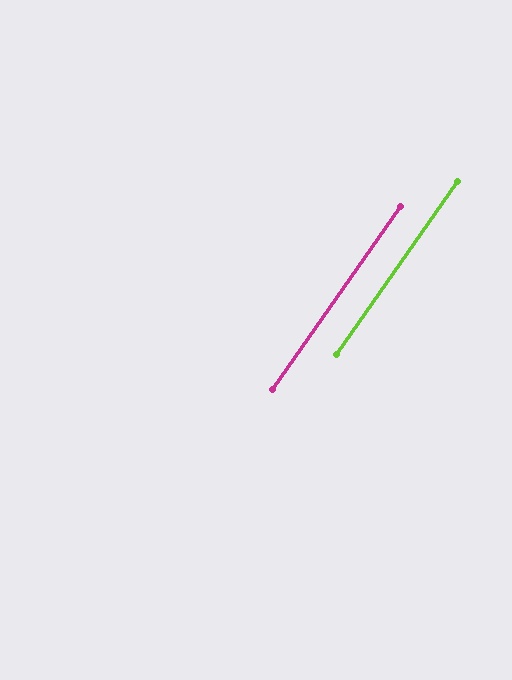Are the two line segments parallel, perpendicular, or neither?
Parallel — their directions differ by only 0.2°.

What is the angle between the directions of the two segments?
Approximately 0 degrees.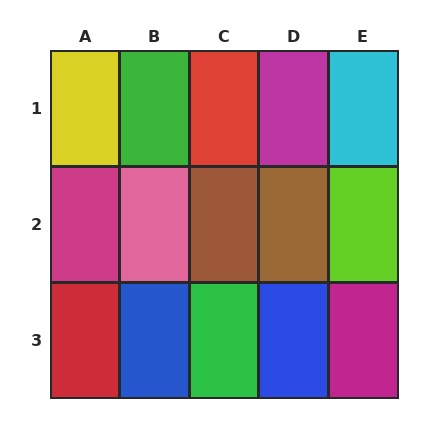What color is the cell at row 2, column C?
Brown.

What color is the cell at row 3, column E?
Magenta.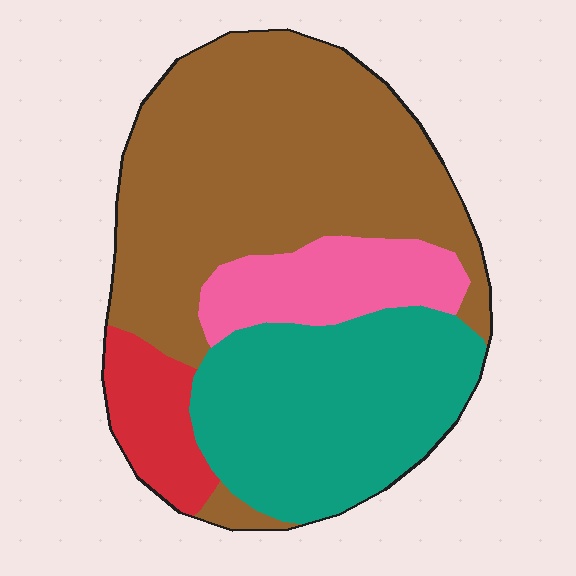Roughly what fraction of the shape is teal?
Teal covers roughly 30% of the shape.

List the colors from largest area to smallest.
From largest to smallest: brown, teal, pink, red.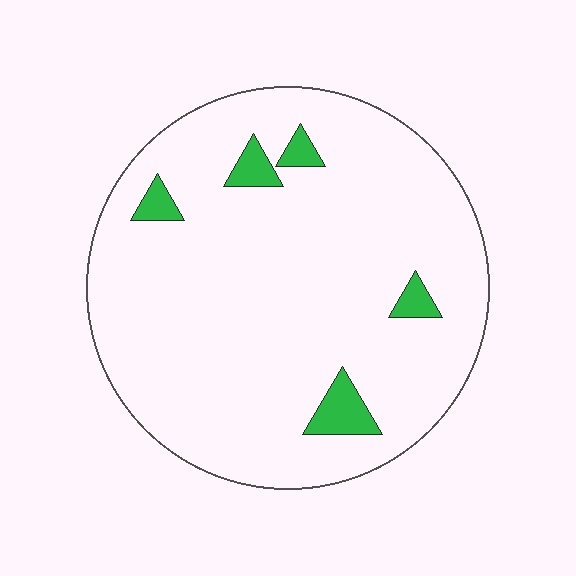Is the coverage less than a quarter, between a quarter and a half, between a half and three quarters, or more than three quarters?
Less than a quarter.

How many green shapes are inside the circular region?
5.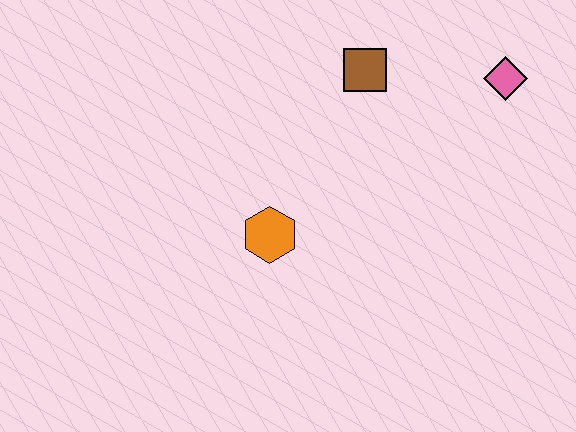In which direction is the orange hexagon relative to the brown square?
The orange hexagon is below the brown square.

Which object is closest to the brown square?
The pink diamond is closest to the brown square.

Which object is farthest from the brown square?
The orange hexagon is farthest from the brown square.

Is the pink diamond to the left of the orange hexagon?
No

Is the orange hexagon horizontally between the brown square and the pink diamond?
No